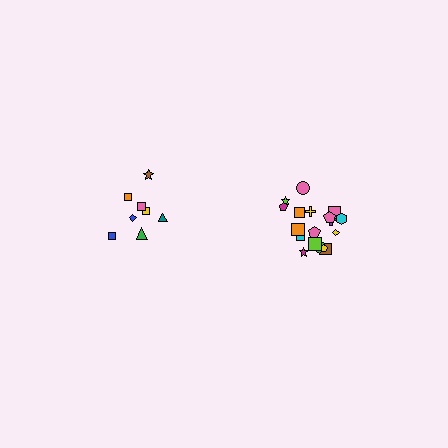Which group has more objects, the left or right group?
The right group.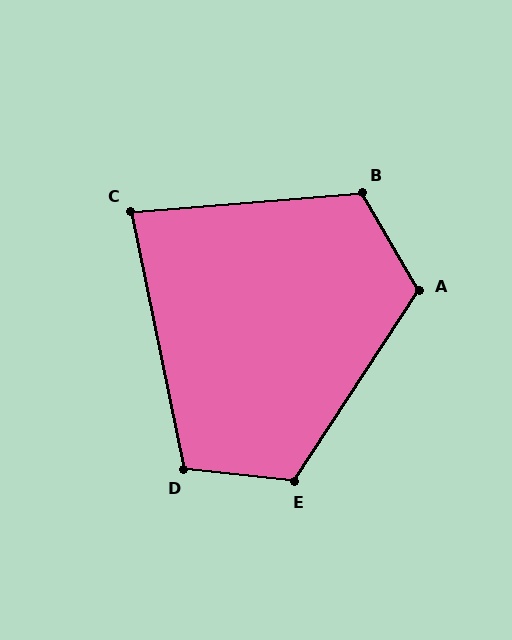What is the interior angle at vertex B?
Approximately 116 degrees (obtuse).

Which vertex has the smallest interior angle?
C, at approximately 83 degrees.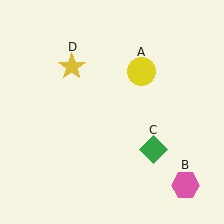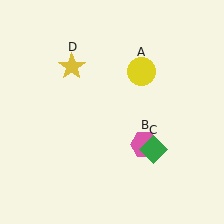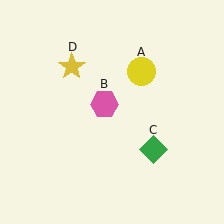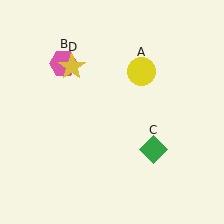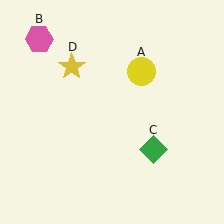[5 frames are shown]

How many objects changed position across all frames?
1 object changed position: pink hexagon (object B).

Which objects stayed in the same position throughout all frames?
Yellow circle (object A) and green diamond (object C) and yellow star (object D) remained stationary.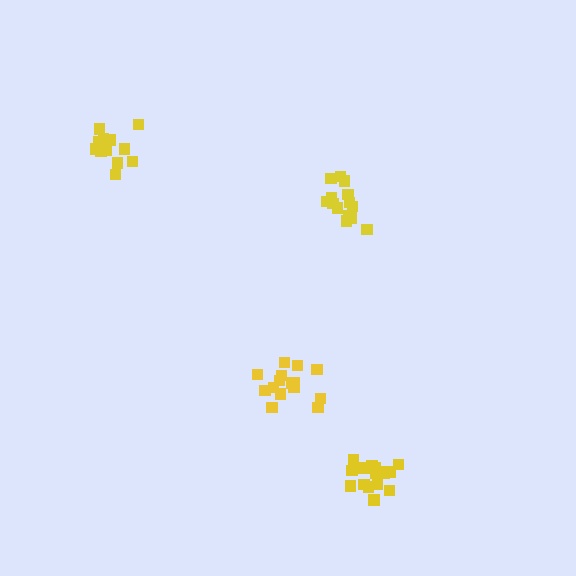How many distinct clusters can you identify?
There are 4 distinct clusters.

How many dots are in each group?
Group 1: 14 dots, Group 2: 15 dots, Group 3: 14 dots, Group 4: 18 dots (61 total).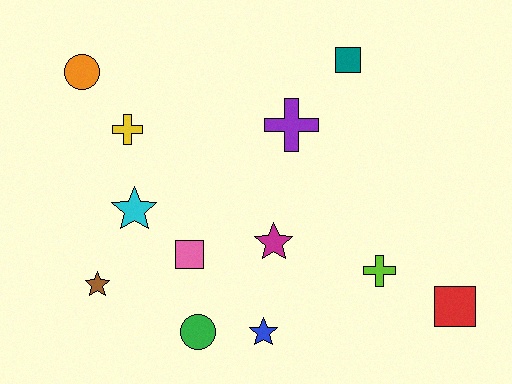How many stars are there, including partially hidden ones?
There are 4 stars.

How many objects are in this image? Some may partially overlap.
There are 12 objects.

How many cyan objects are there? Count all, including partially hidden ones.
There is 1 cyan object.